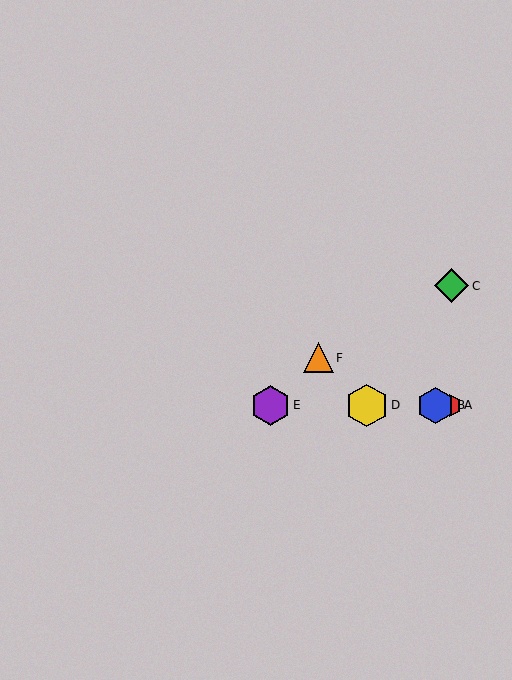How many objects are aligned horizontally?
4 objects (A, B, D, E) are aligned horizontally.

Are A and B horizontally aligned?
Yes, both are at y≈405.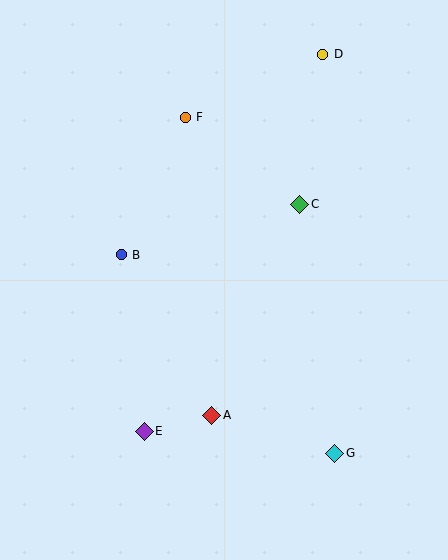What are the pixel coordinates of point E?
Point E is at (144, 431).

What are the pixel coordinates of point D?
Point D is at (323, 54).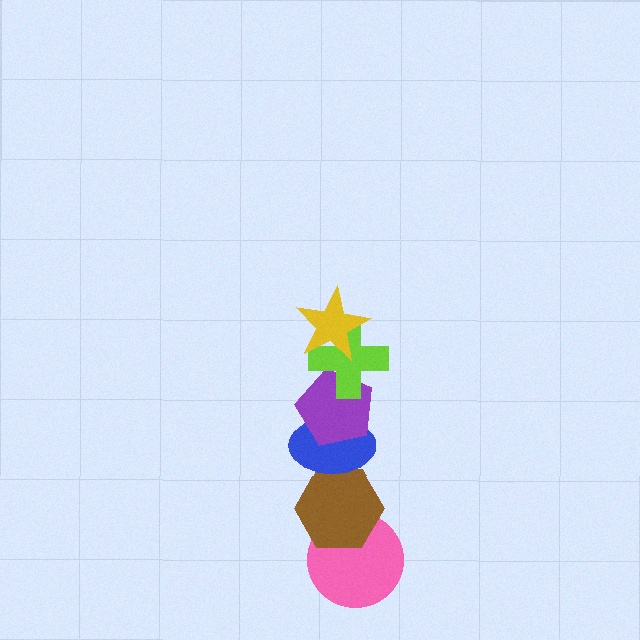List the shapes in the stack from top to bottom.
From top to bottom: the yellow star, the lime cross, the purple pentagon, the blue ellipse, the brown hexagon, the pink circle.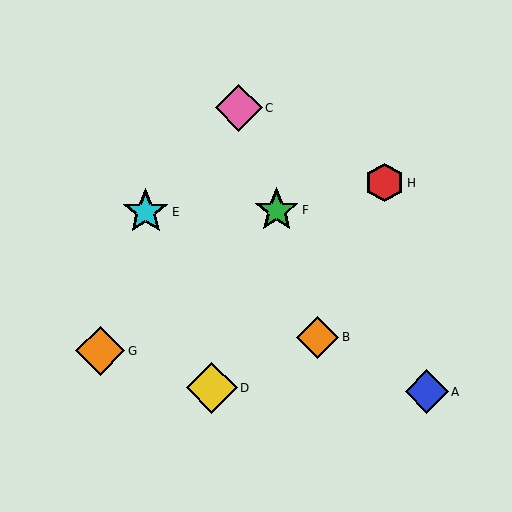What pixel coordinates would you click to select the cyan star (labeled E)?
Click at (146, 212) to select the cyan star E.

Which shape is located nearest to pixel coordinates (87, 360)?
The orange diamond (labeled G) at (100, 351) is nearest to that location.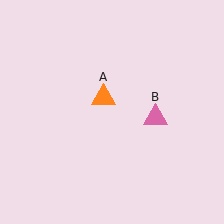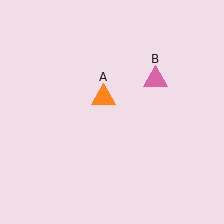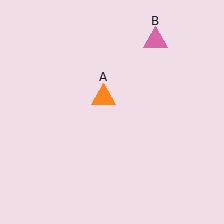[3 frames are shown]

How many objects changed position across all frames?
1 object changed position: pink triangle (object B).